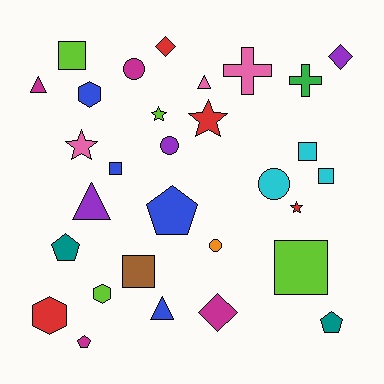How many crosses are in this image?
There are 2 crosses.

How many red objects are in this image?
There are 4 red objects.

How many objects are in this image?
There are 30 objects.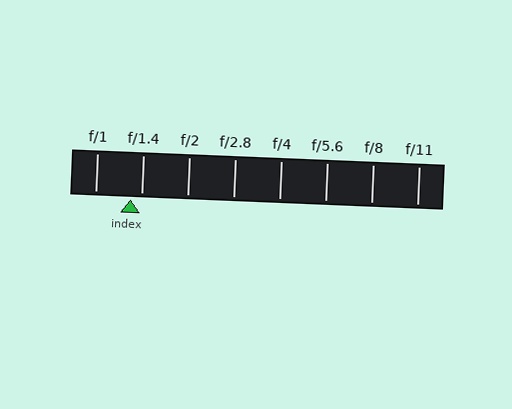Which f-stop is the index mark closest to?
The index mark is closest to f/1.4.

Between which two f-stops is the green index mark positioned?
The index mark is between f/1 and f/1.4.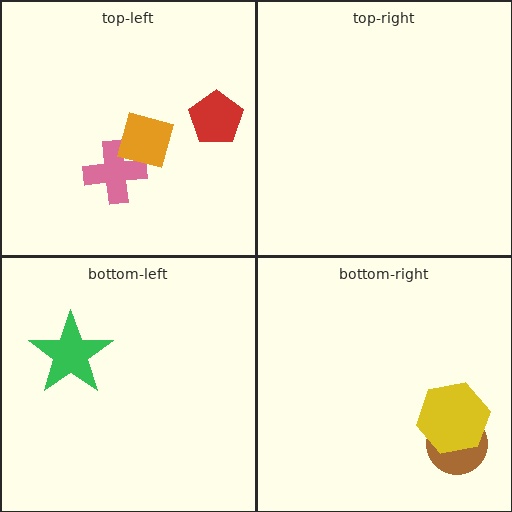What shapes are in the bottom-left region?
The green star.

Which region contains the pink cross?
The top-left region.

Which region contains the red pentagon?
The top-left region.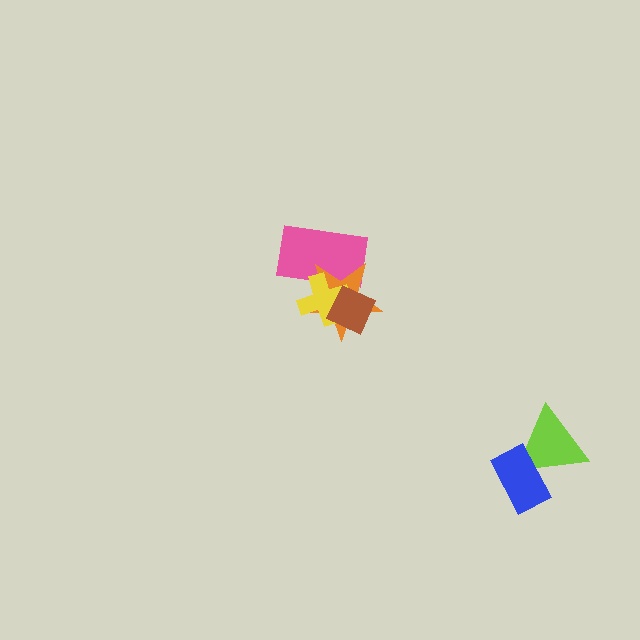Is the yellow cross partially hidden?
Yes, it is partially covered by another shape.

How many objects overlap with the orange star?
3 objects overlap with the orange star.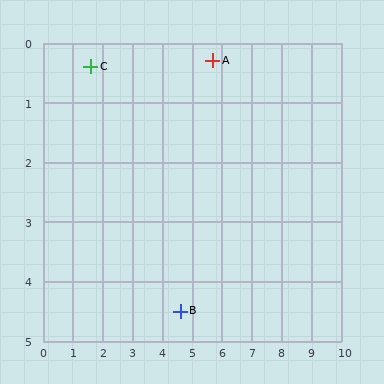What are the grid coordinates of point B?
Point B is at approximately (4.6, 4.5).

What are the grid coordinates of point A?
Point A is at approximately (5.7, 0.3).